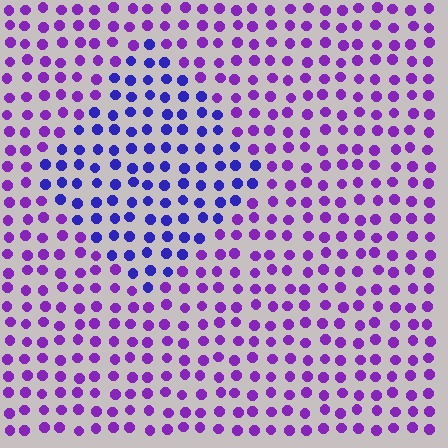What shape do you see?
I see a diamond.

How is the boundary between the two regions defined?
The boundary is defined purely by a slight shift in hue (about 36 degrees). Spacing, size, and orientation are identical on both sides.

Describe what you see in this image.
The image is filled with small purple elements in a uniform arrangement. A diamond-shaped region is visible where the elements are tinted to a slightly different hue, forming a subtle color boundary.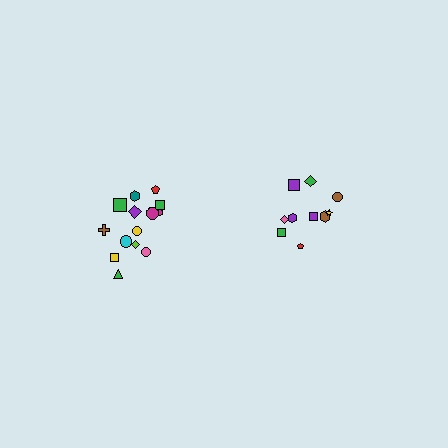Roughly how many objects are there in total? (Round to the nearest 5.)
Roughly 25 objects in total.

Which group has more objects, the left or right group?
The left group.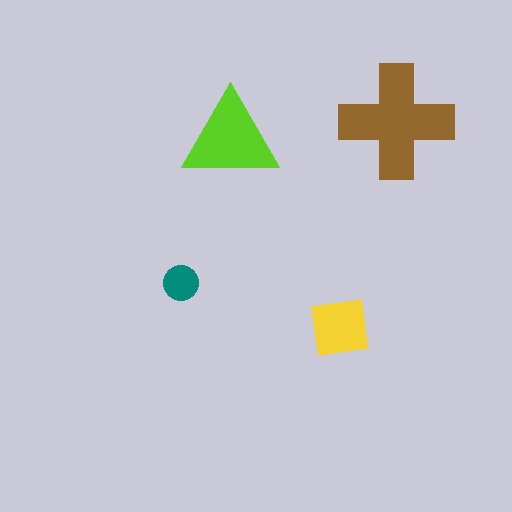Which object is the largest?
The brown cross.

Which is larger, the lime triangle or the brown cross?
The brown cross.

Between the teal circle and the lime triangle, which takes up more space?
The lime triangle.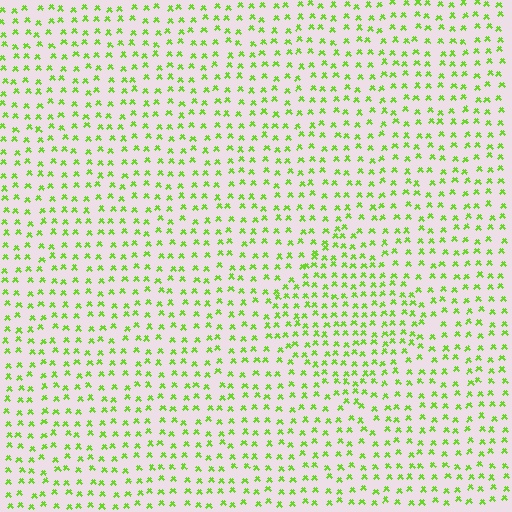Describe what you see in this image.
The image contains small lime elements arranged at two different densities. A diamond-shaped region is visible where the elements are more densely packed than the surrounding area.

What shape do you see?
I see a diamond.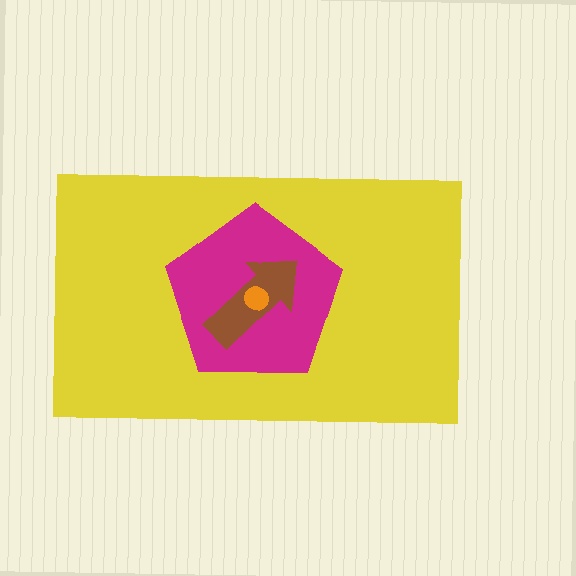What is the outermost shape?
The yellow rectangle.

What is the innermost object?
The orange circle.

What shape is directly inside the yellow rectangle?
The magenta pentagon.